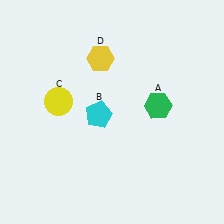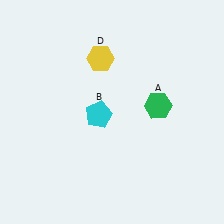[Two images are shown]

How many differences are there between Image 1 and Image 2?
There is 1 difference between the two images.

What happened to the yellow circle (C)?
The yellow circle (C) was removed in Image 2. It was in the top-left area of Image 1.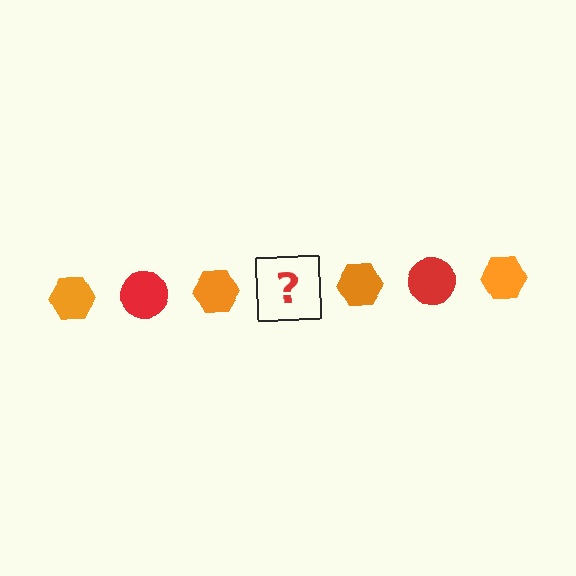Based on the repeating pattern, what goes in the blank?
The blank should be a red circle.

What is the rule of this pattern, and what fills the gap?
The rule is that the pattern alternates between orange hexagon and red circle. The gap should be filled with a red circle.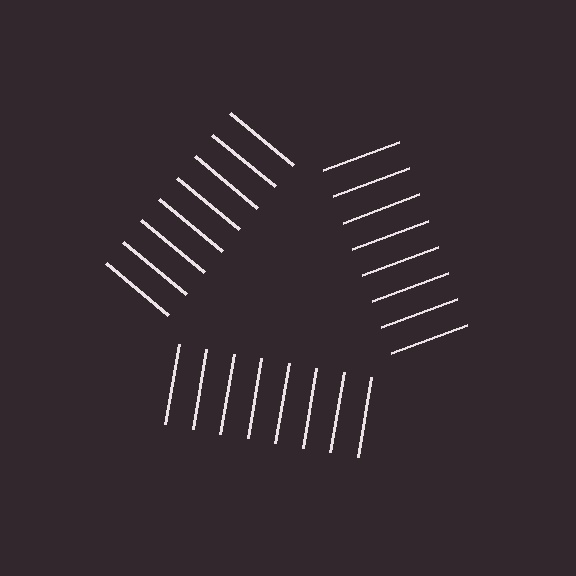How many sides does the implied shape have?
3 sides — the line-ends trace a triangle.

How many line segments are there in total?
24 — 8 along each of the 3 edges.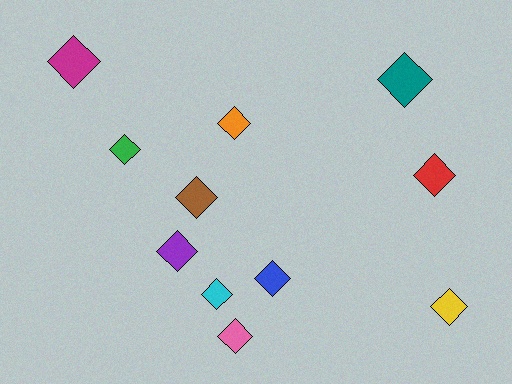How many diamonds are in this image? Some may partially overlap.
There are 11 diamonds.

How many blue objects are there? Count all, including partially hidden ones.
There is 1 blue object.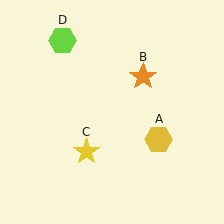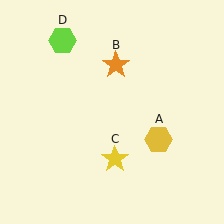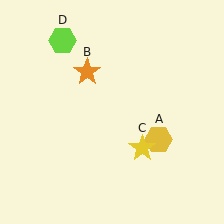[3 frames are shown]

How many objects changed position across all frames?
2 objects changed position: orange star (object B), yellow star (object C).